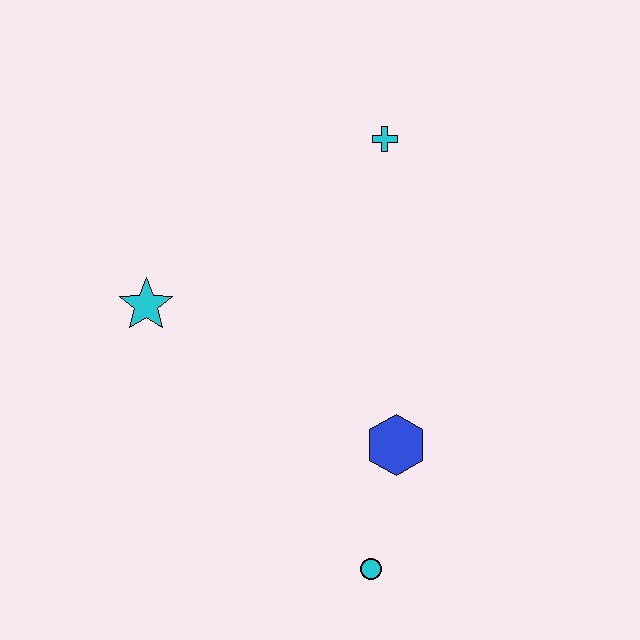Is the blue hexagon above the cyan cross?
No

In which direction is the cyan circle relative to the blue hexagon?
The cyan circle is below the blue hexagon.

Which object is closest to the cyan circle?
The blue hexagon is closest to the cyan circle.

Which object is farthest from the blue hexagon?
The cyan cross is farthest from the blue hexagon.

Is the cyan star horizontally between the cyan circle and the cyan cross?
No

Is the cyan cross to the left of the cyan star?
No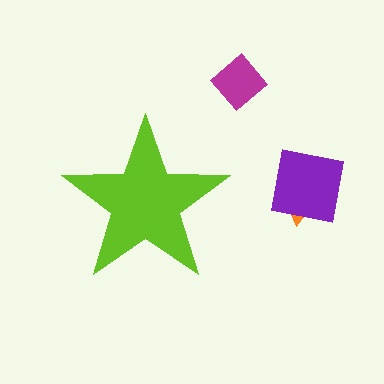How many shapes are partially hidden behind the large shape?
0 shapes are partially hidden.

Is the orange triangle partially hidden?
No, the orange triangle is fully visible.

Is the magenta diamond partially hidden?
No, the magenta diamond is fully visible.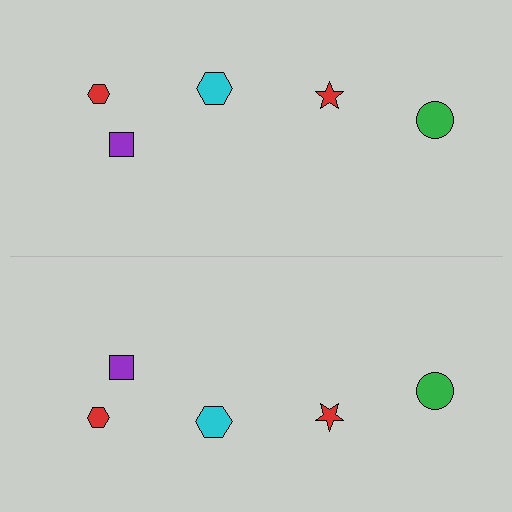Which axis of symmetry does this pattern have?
The pattern has a horizontal axis of symmetry running through the center of the image.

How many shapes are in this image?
There are 10 shapes in this image.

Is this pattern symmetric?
Yes, this pattern has bilateral (reflection) symmetry.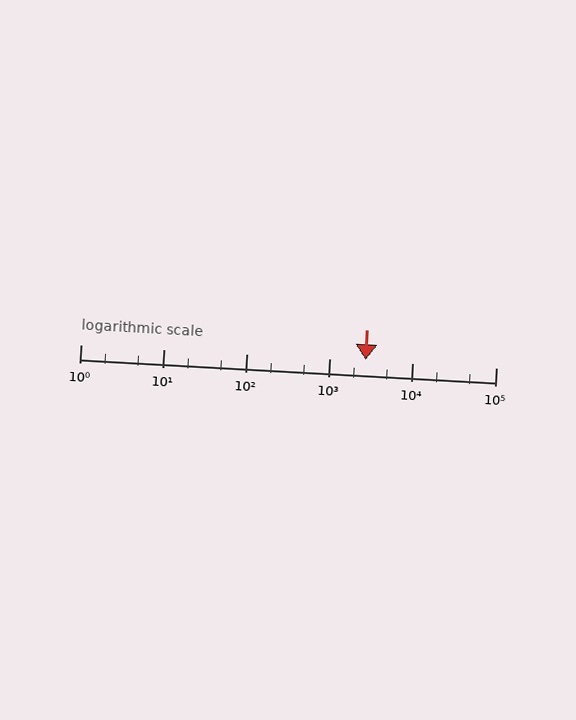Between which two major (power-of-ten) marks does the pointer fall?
The pointer is between 1000 and 10000.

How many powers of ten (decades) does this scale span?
The scale spans 5 decades, from 1 to 100000.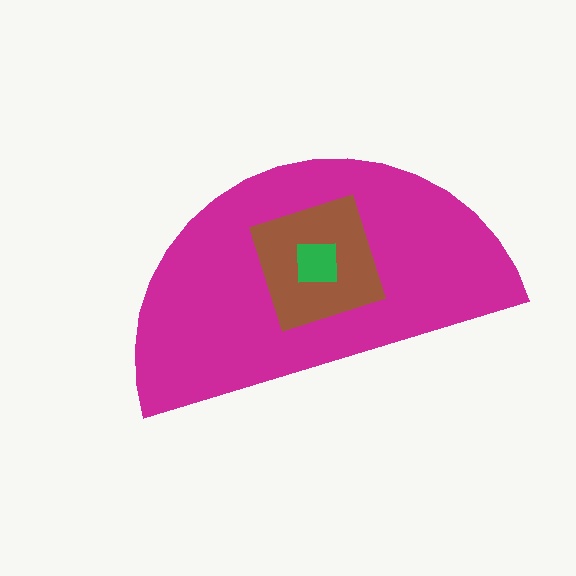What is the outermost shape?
The magenta semicircle.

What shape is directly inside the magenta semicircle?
The brown diamond.